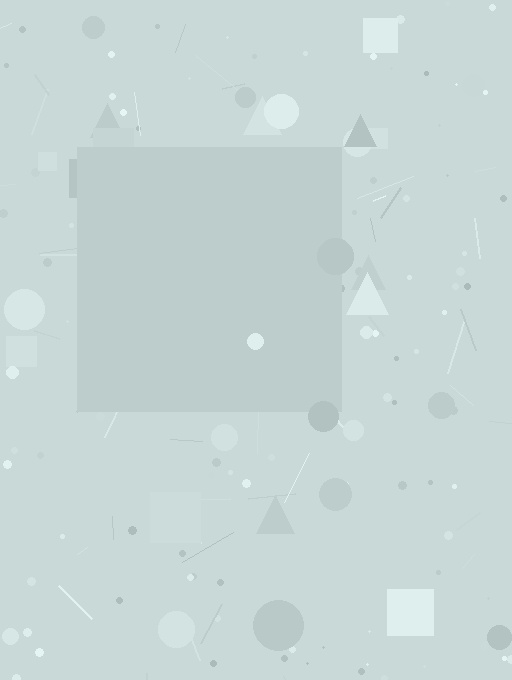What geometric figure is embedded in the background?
A square is embedded in the background.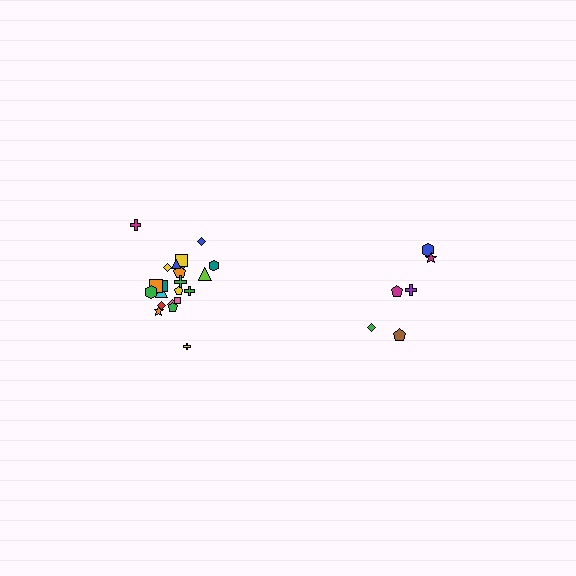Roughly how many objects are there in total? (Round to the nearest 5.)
Roughly 30 objects in total.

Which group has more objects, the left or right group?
The left group.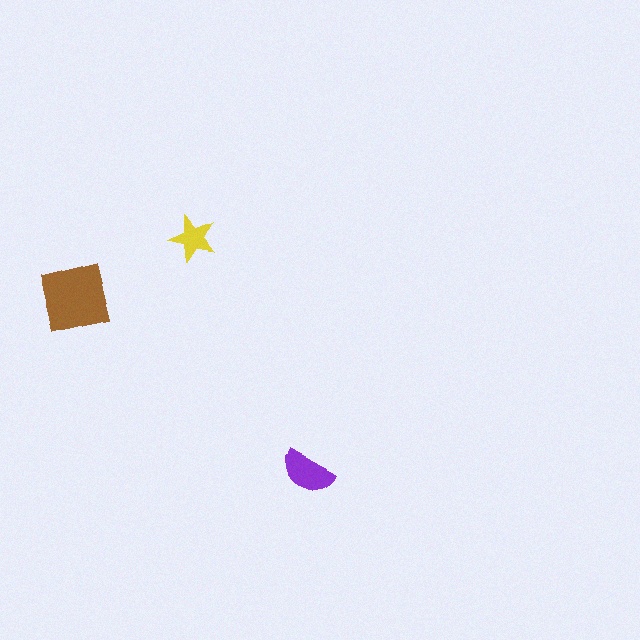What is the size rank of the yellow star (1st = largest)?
3rd.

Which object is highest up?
The yellow star is topmost.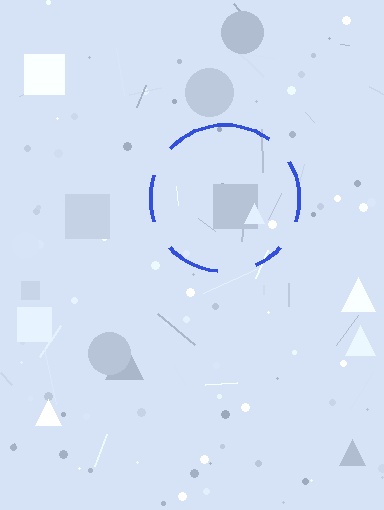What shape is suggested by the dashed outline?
The dashed outline suggests a circle.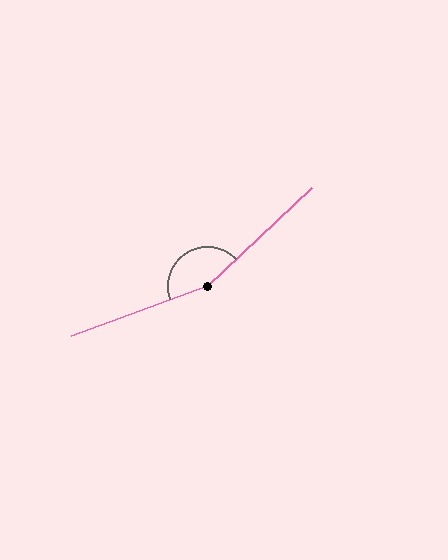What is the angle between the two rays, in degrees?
Approximately 157 degrees.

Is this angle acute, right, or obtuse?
It is obtuse.